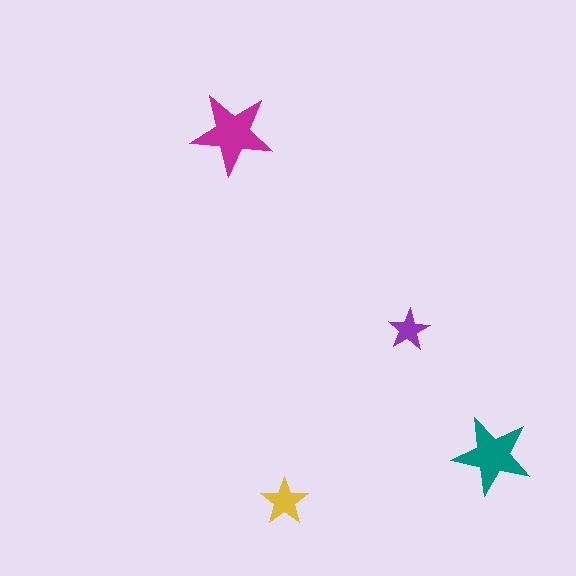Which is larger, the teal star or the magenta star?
The magenta one.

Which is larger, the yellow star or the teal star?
The teal one.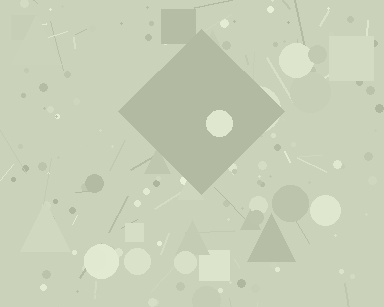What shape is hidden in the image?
A diamond is hidden in the image.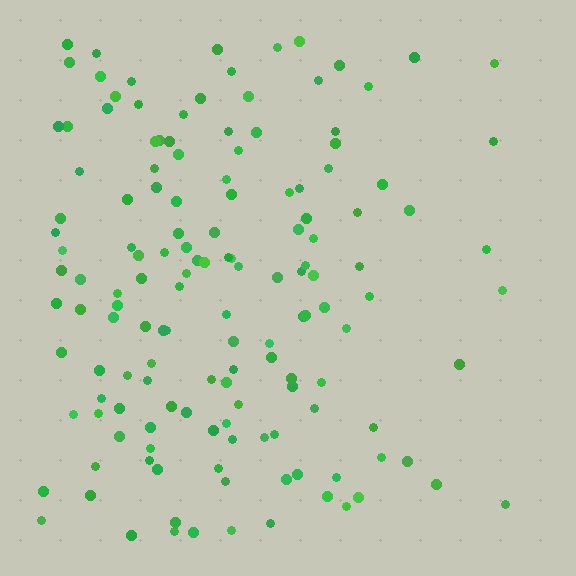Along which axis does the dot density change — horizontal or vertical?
Horizontal.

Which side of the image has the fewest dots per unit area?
The right.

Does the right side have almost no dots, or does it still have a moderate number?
Still a moderate number, just noticeably fewer than the left.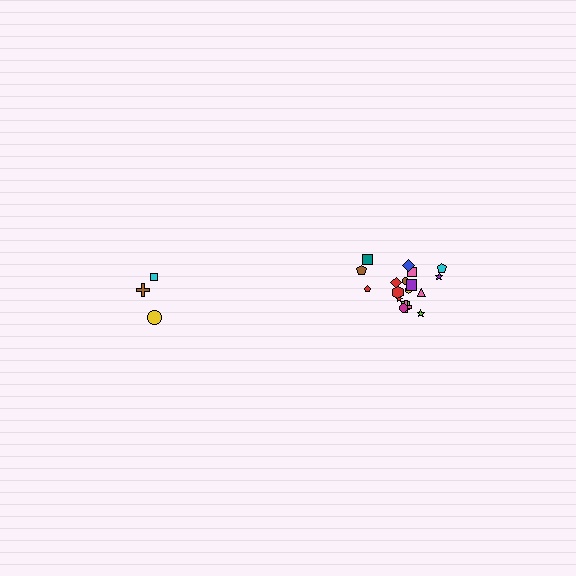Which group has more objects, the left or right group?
The right group.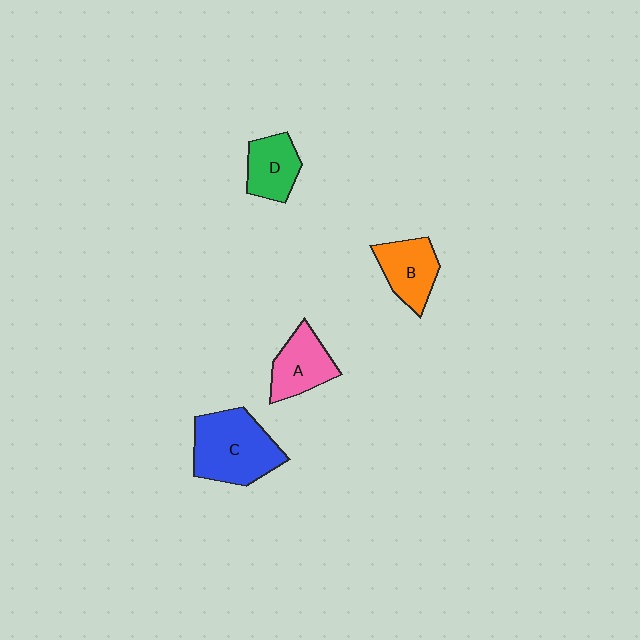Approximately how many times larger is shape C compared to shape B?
Approximately 1.6 times.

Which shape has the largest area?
Shape C (blue).